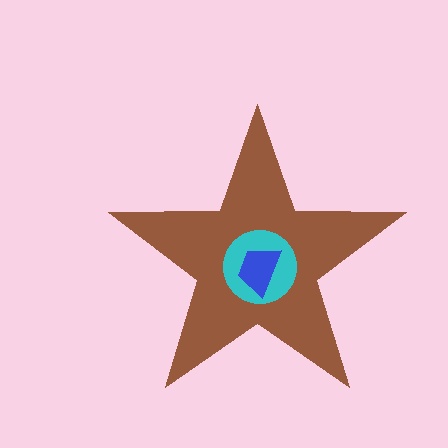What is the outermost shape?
The brown star.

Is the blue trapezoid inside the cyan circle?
Yes.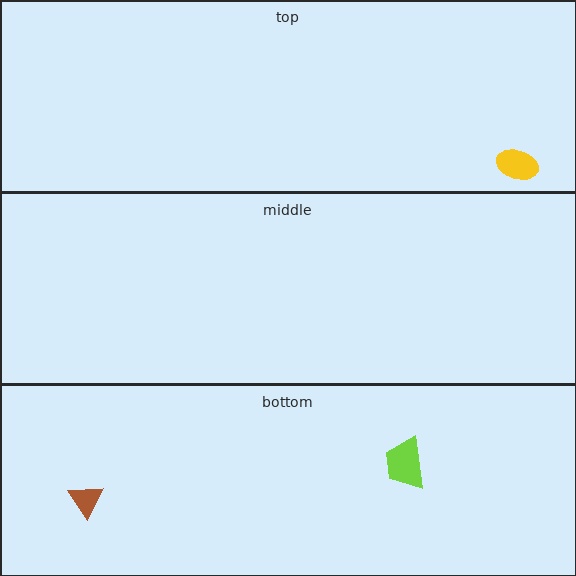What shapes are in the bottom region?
The brown triangle, the lime trapezoid.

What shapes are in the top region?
The yellow ellipse.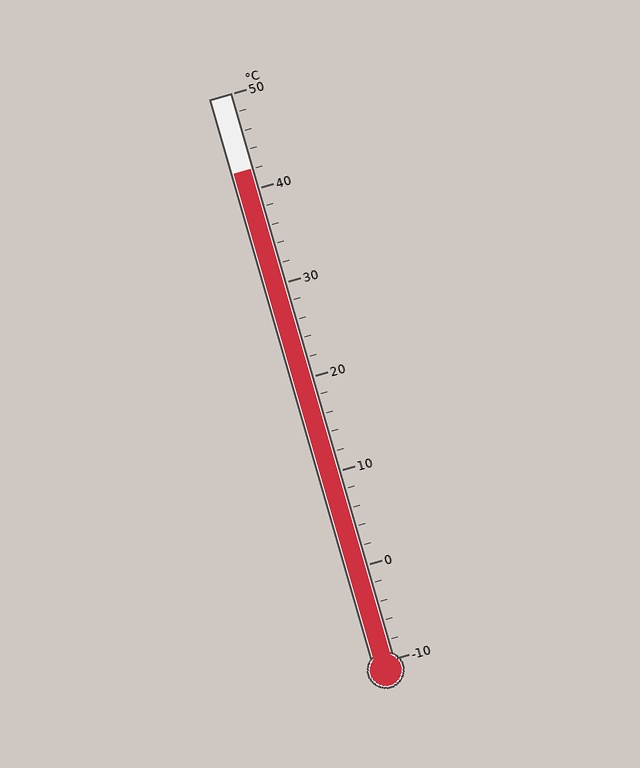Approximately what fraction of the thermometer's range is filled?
The thermometer is filled to approximately 85% of its range.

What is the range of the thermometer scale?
The thermometer scale ranges from -10°C to 50°C.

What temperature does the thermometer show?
The thermometer shows approximately 42°C.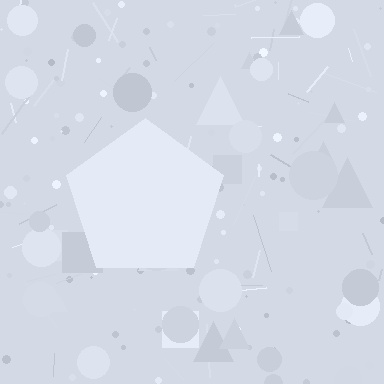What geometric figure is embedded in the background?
A pentagon is embedded in the background.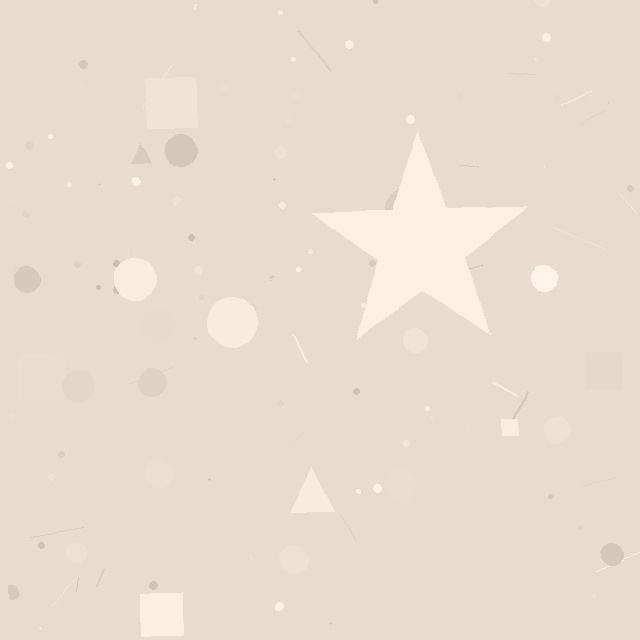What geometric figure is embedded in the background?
A star is embedded in the background.